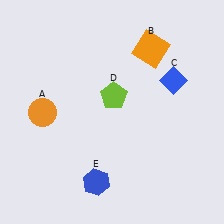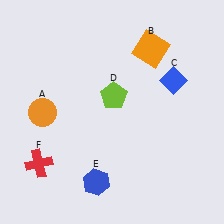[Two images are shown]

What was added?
A red cross (F) was added in Image 2.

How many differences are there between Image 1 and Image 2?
There is 1 difference between the two images.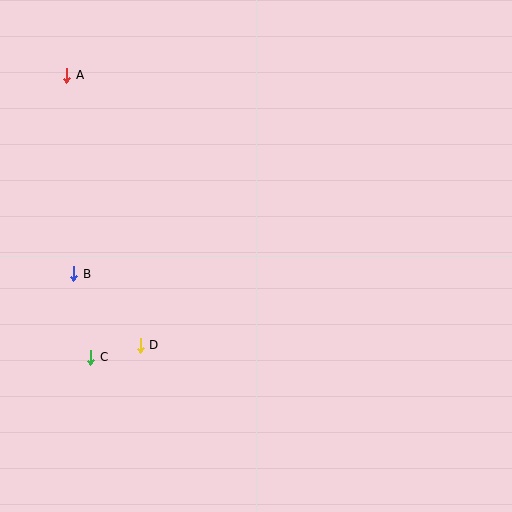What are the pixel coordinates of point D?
Point D is at (140, 345).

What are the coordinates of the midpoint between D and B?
The midpoint between D and B is at (107, 310).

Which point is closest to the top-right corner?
Point A is closest to the top-right corner.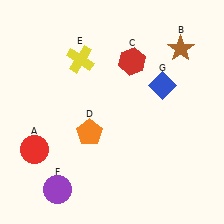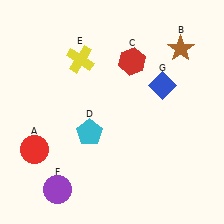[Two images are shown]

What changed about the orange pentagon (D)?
In Image 1, D is orange. In Image 2, it changed to cyan.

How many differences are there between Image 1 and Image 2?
There is 1 difference between the two images.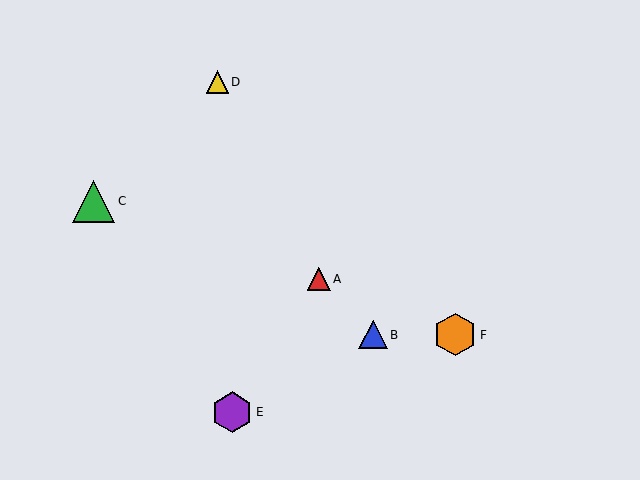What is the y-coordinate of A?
Object A is at y≈279.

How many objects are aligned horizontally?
2 objects (B, F) are aligned horizontally.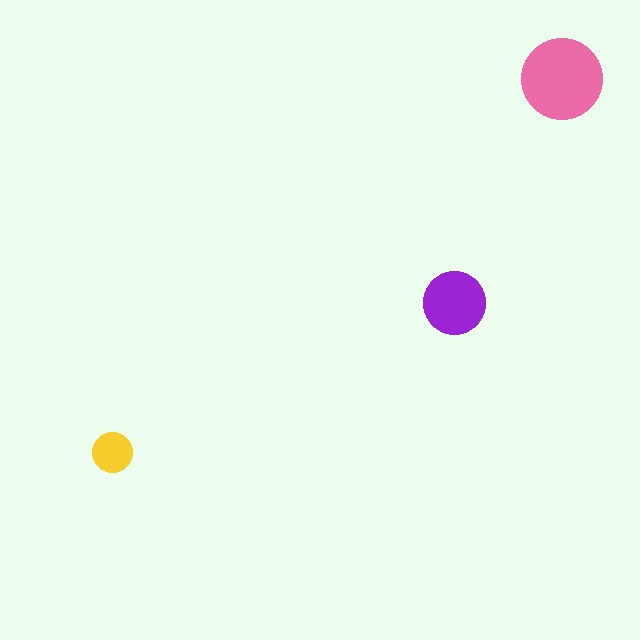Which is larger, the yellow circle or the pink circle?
The pink one.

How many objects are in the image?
There are 3 objects in the image.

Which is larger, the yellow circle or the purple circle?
The purple one.